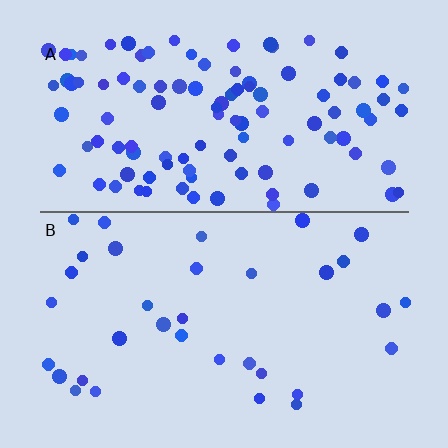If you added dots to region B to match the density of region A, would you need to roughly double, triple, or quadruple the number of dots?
Approximately triple.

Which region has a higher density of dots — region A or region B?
A (the top).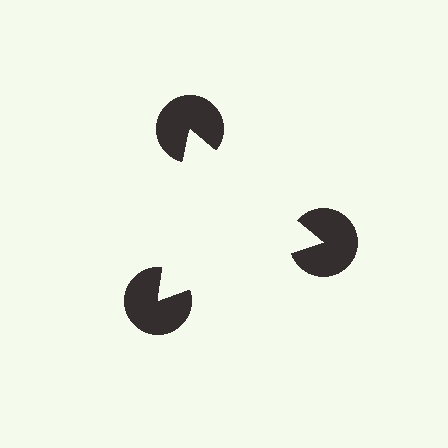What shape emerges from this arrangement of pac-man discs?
An illusory triangle — its edges are inferred from the aligned wedge cuts in the pac-man discs, not physically drawn.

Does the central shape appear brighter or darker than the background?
It typically appears slightly brighter than the background, even though no actual brightness change is drawn.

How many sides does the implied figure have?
3 sides.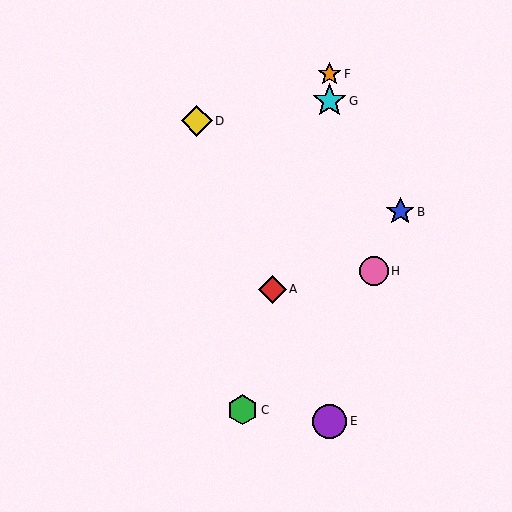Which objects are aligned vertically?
Objects E, F, G are aligned vertically.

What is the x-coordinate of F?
Object F is at x≈330.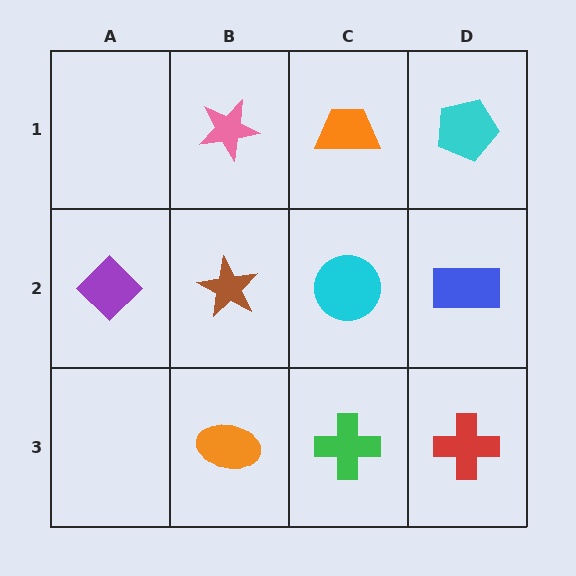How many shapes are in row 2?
4 shapes.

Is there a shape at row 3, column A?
No, that cell is empty.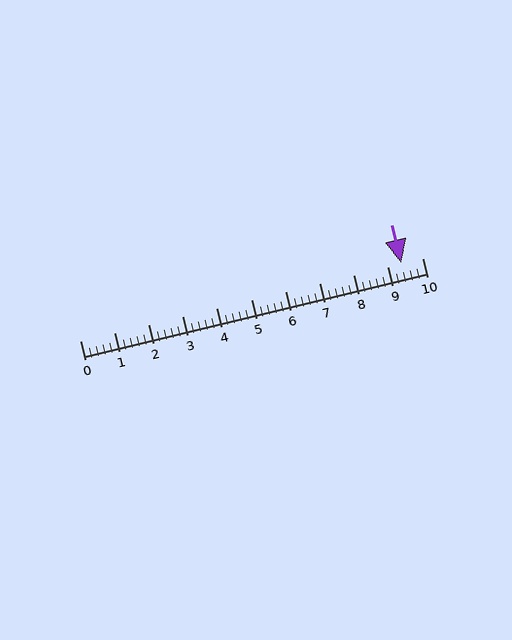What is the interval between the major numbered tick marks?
The major tick marks are spaced 1 units apart.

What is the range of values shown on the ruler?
The ruler shows values from 0 to 10.